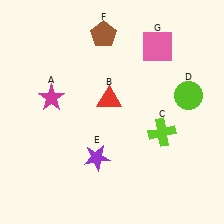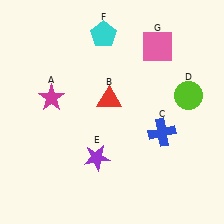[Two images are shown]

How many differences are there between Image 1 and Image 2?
There are 2 differences between the two images.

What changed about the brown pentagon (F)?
In Image 1, F is brown. In Image 2, it changed to cyan.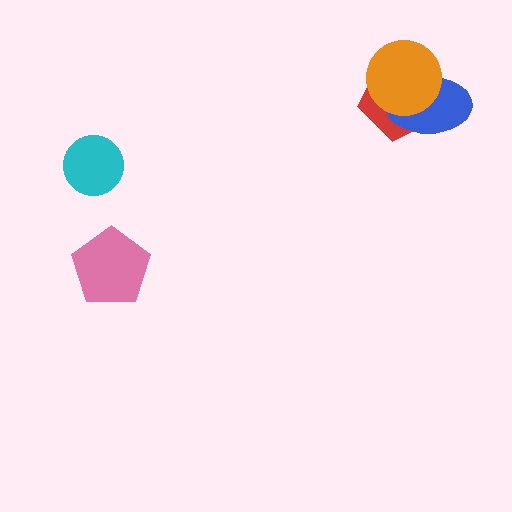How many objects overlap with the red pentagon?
2 objects overlap with the red pentagon.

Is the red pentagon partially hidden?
Yes, it is partially covered by another shape.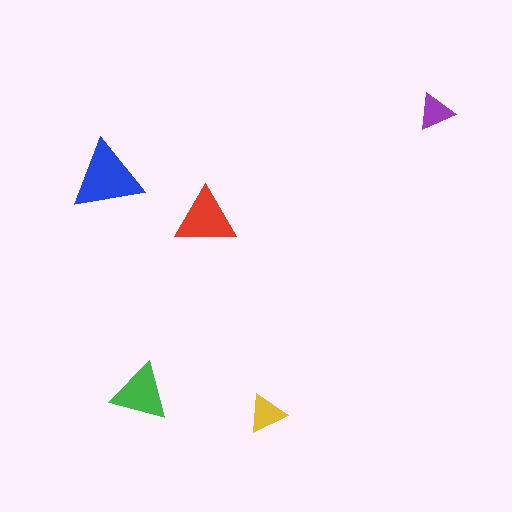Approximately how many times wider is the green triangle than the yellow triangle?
About 1.5 times wider.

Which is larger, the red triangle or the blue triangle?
The blue one.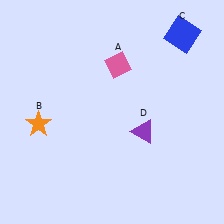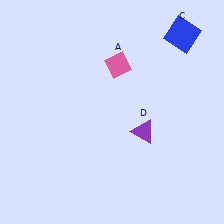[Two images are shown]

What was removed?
The orange star (B) was removed in Image 2.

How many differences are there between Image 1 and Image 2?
There is 1 difference between the two images.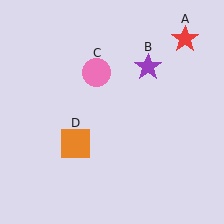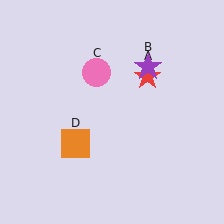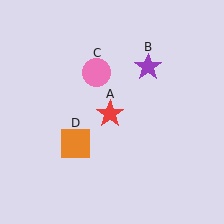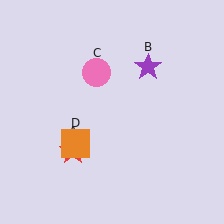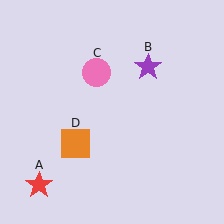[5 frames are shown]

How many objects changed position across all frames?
1 object changed position: red star (object A).